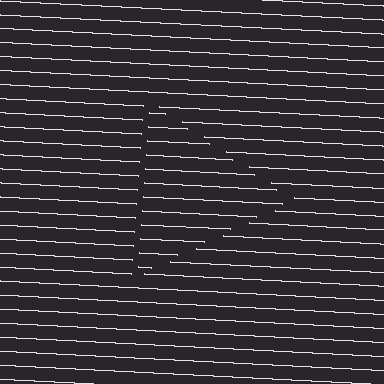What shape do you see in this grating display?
An illusory triangle. The interior of the shape contains the same grating, shifted by half a period — the contour is defined by the phase discontinuity where line-ends from the inner and outer gratings abut.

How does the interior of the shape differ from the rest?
The interior of the shape contains the same grating, shifted by half a period — the contour is defined by the phase discontinuity where line-ends from the inner and outer gratings abut.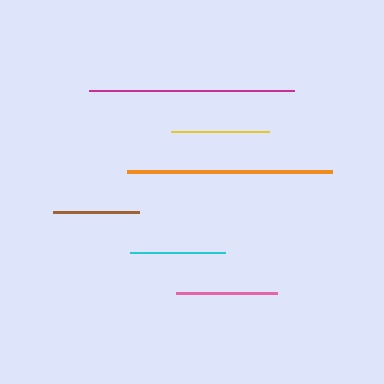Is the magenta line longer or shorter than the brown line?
The magenta line is longer than the brown line.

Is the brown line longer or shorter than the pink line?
The pink line is longer than the brown line.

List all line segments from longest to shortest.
From longest to shortest: orange, magenta, pink, yellow, cyan, brown.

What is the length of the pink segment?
The pink segment is approximately 101 pixels long.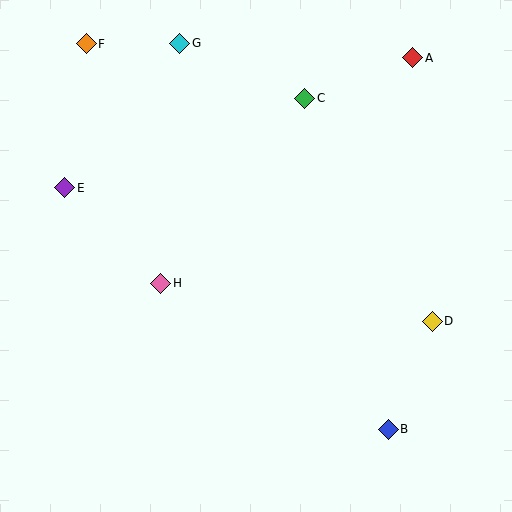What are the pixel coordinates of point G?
Point G is at (180, 43).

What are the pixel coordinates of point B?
Point B is at (388, 429).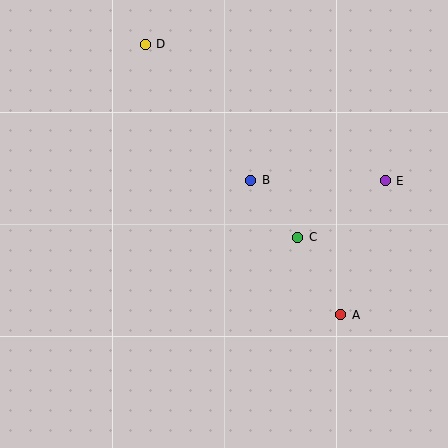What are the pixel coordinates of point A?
Point A is at (341, 315).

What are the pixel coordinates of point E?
Point E is at (385, 181).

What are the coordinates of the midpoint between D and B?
The midpoint between D and B is at (198, 112).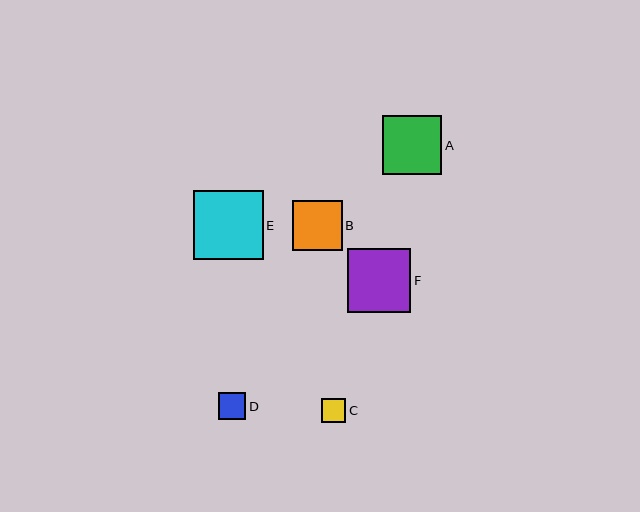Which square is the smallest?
Square C is the smallest with a size of approximately 25 pixels.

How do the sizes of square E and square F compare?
Square E and square F are approximately the same size.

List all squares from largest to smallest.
From largest to smallest: E, F, A, B, D, C.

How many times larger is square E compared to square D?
Square E is approximately 2.5 times the size of square D.